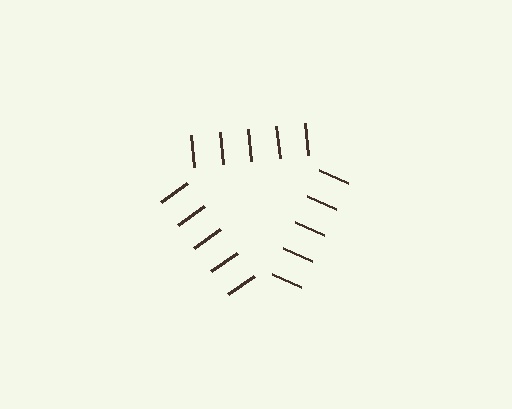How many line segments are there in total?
15 — 5 along each of the 3 edges.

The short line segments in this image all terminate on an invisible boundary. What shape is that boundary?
An illusory triangle — the line segments terminate on its edges but no continuous stroke is drawn.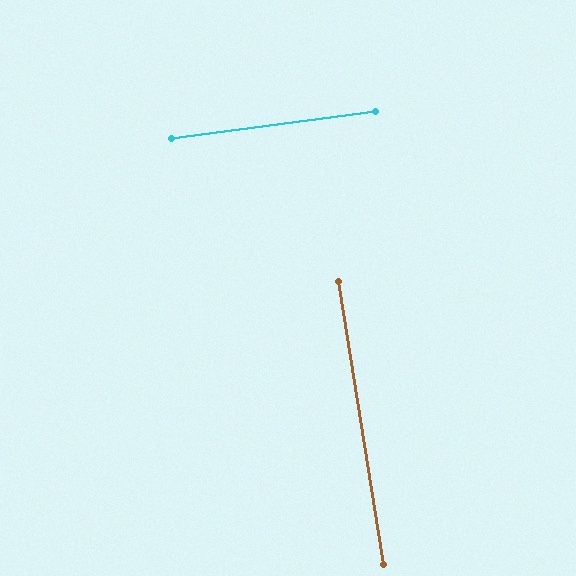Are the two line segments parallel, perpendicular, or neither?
Perpendicular — they meet at approximately 88°.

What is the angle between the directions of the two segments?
Approximately 88 degrees.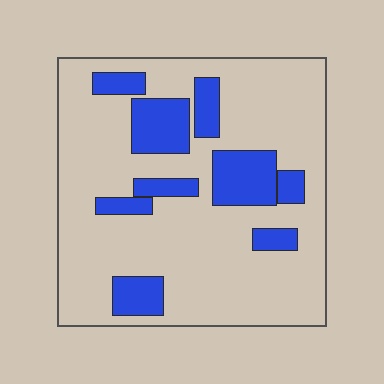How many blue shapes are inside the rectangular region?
9.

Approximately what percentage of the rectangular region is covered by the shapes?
Approximately 20%.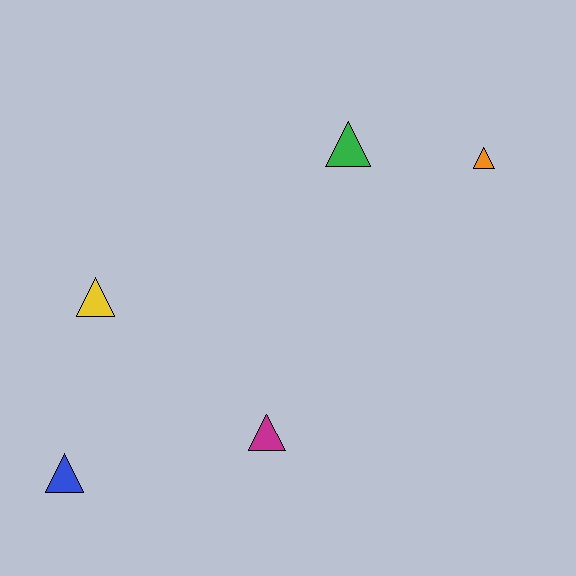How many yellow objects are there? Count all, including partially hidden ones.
There is 1 yellow object.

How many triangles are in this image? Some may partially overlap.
There are 5 triangles.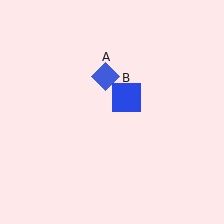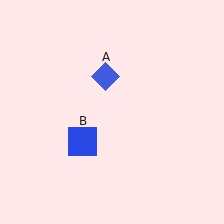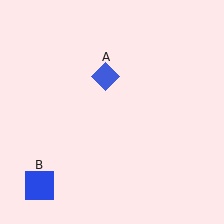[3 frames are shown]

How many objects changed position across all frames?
1 object changed position: blue square (object B).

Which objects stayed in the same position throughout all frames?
Blue diamond (object A) remained stationary.